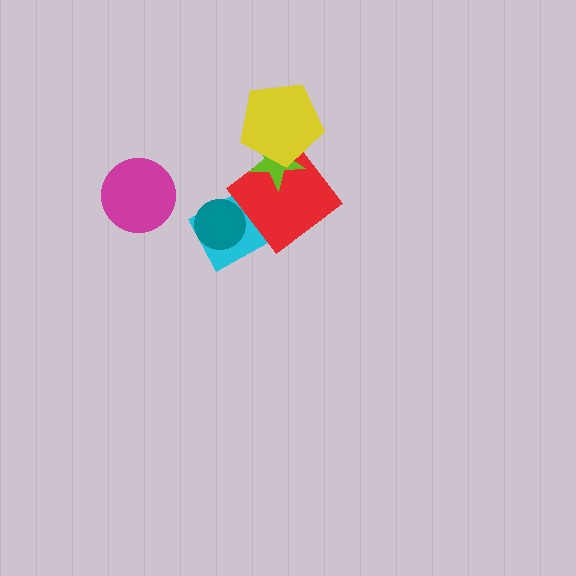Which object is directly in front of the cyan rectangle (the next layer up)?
The teal circle is directly in front of the cyan rectangle.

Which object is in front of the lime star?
The yellow pentagon is in front of the lime star.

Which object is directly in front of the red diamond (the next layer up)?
The lime star is directly in front of the red diamond.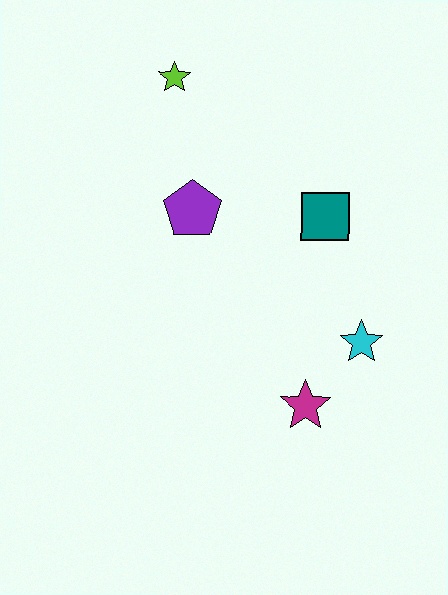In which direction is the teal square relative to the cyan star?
The teal square is above the cyan star.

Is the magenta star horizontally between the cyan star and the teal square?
No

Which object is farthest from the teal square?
The lime star is farthest from the teal square.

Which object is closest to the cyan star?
The magenta star is closest to the cyan star.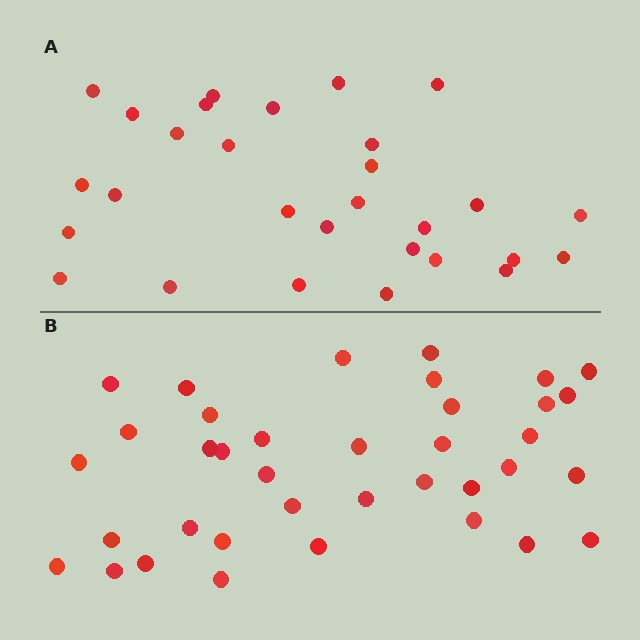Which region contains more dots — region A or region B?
Region B (the bottom region) has more dots.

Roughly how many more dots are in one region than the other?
Region B has roughly 8 or so more dots than region A.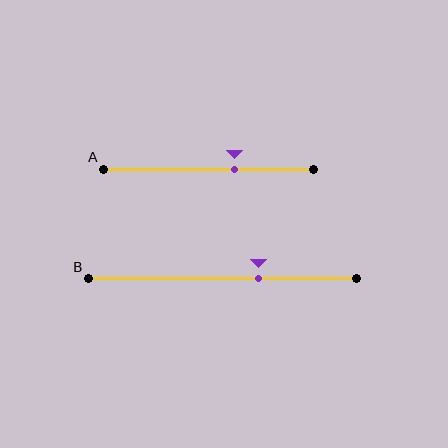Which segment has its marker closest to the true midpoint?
Segment A has its marker closest to the true midpoint.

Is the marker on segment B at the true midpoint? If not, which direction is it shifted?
No, the marker on segment B is shifted to the right by about 13% of the segment length.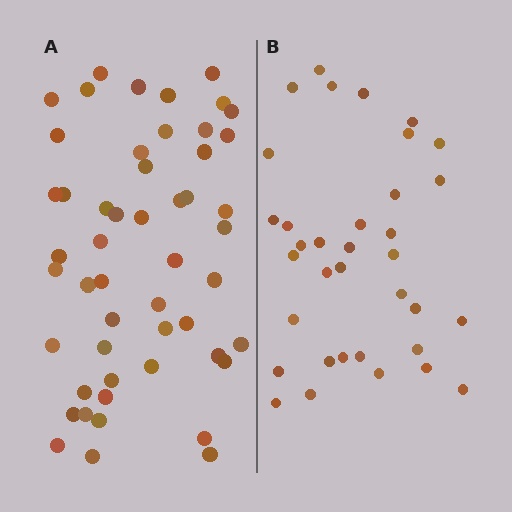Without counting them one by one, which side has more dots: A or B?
Region A (the left region) has more dots.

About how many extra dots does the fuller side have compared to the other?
Region A has approximately 15 more dots than region B.